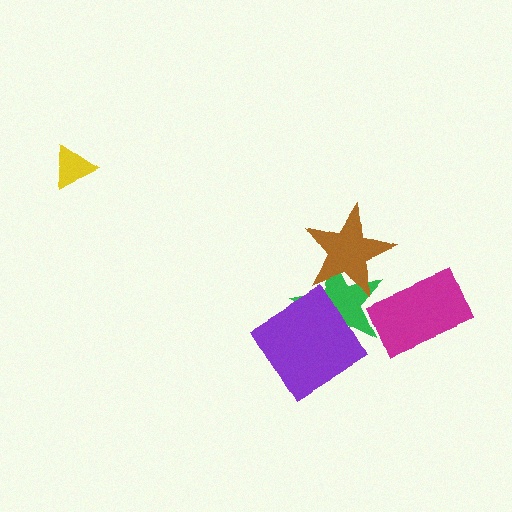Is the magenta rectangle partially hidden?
No, no other shape covers it.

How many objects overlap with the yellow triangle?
0 objects overlap with the yellow triangle.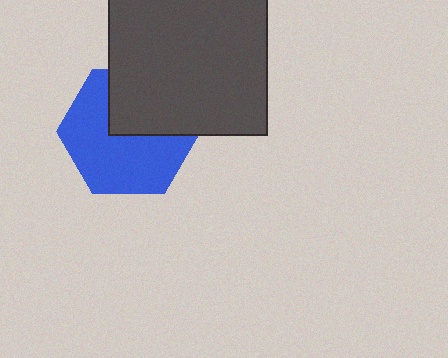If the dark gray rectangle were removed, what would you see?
You would see the complete blue hexagon.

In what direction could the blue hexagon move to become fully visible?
The blue hexagon could move down. That would shift it out from behind the dark gray rectangle entirely.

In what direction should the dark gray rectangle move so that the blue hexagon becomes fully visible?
The dark gray rectangle should move up. That is the shortest direction to clear the overlap and leave the blue hexagon fully visible.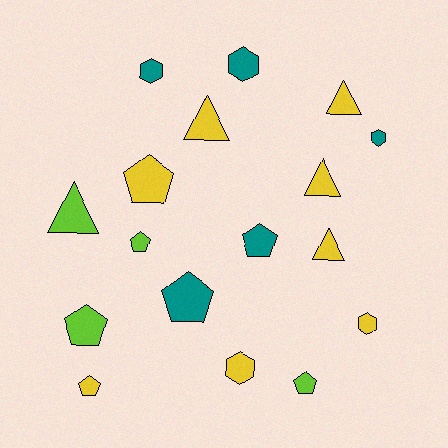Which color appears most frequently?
Yellow, with 8 objects.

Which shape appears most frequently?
Pentagon, with 7 objects.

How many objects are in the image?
There are 17 objects.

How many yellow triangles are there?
There are 4 yellow triangles.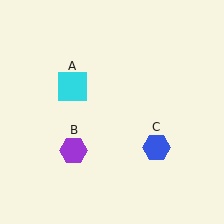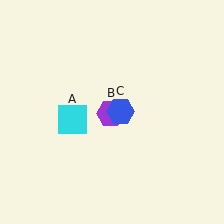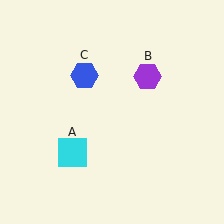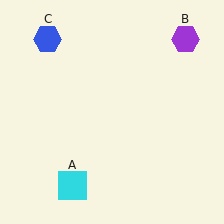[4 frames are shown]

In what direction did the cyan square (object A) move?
The cyan square (object A) moved down.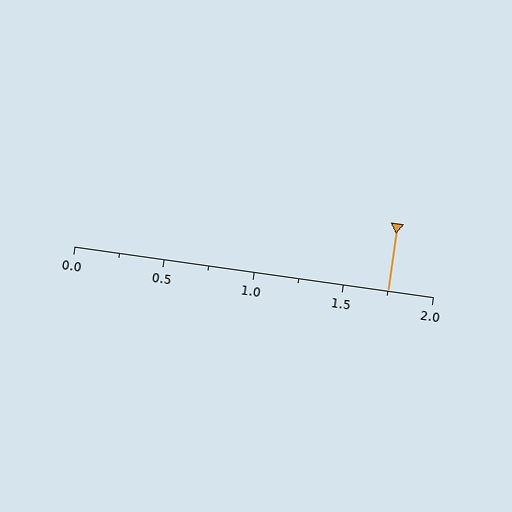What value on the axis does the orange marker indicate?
The marker indicates approximately 1.75.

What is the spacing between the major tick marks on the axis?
The major ticks are spaced 0.5 apart.